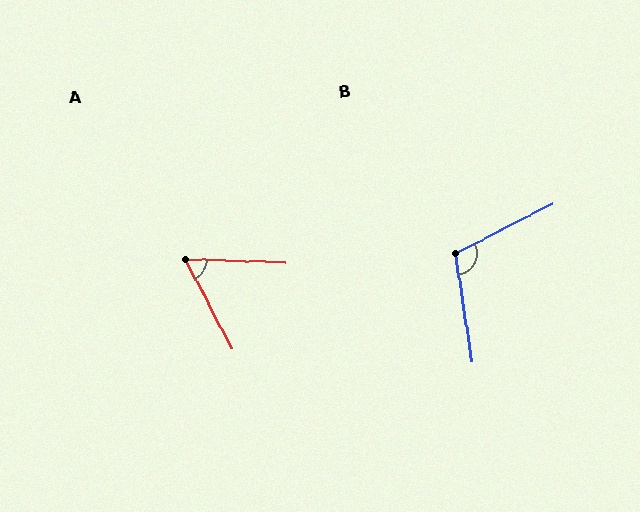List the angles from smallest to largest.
A (61°), B (108°).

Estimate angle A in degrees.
Approximately 61 degrees.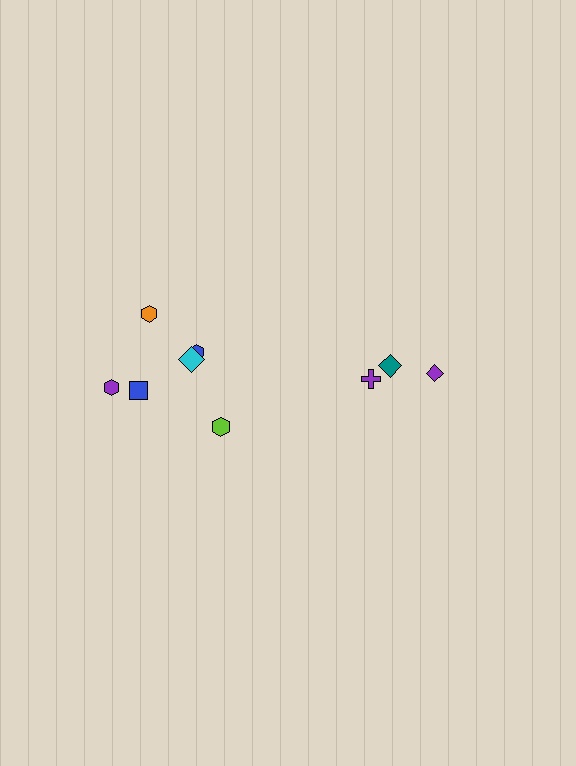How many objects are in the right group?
There are 3 objects.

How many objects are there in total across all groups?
There are 9 objects.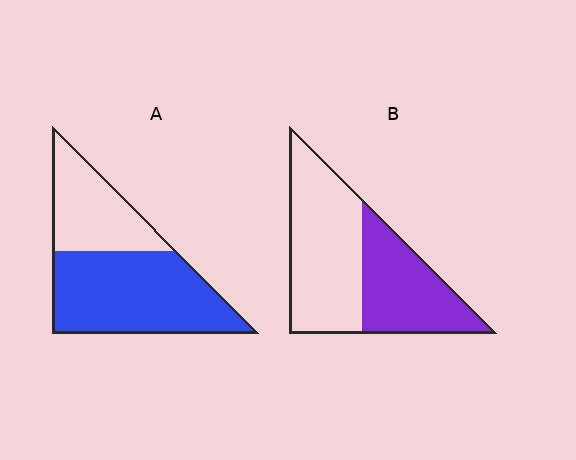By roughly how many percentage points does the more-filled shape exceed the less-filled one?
By roughly 20 percentage points (A over B).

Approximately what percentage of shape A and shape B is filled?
A is approximately 65% and B is approximately 40%.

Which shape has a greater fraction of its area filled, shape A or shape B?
Shape A.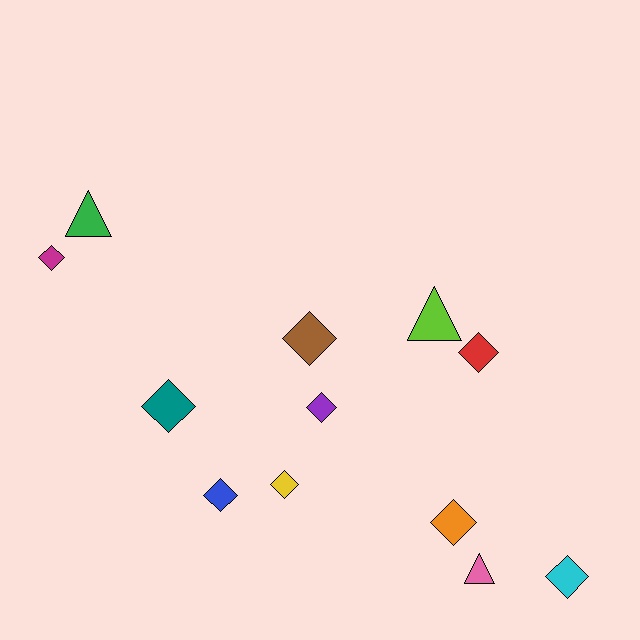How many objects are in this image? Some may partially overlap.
There are 12 objects.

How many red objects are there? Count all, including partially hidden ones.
There is 1 red object.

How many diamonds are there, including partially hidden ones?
There are 9 diamonds.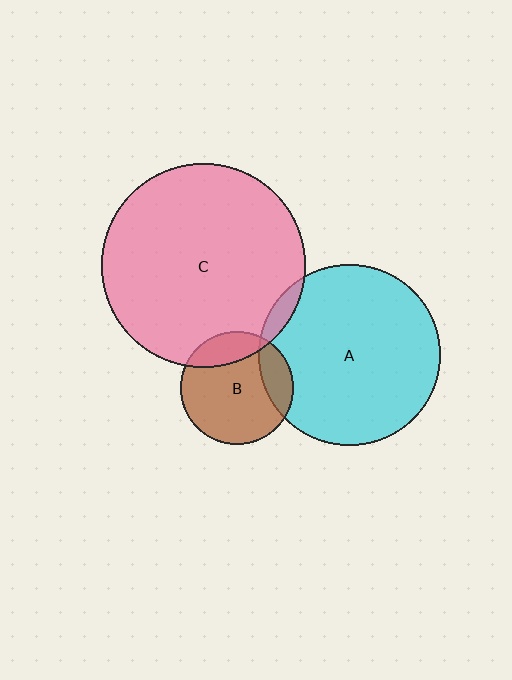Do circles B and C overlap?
Yes.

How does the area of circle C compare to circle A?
Approximately 1.3 times.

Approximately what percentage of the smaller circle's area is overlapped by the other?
Approximately 20%.